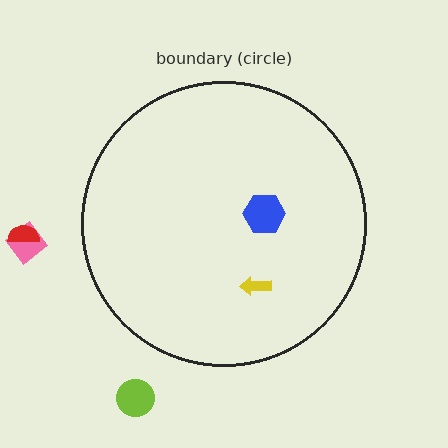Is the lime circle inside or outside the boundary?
Outside.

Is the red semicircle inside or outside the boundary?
Outside.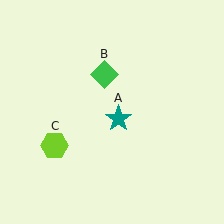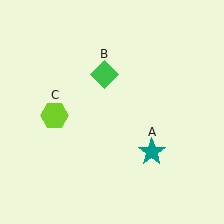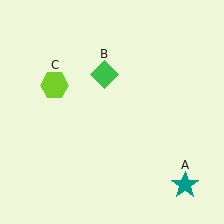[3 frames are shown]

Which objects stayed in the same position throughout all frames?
Green diamond (object B) remained stationary.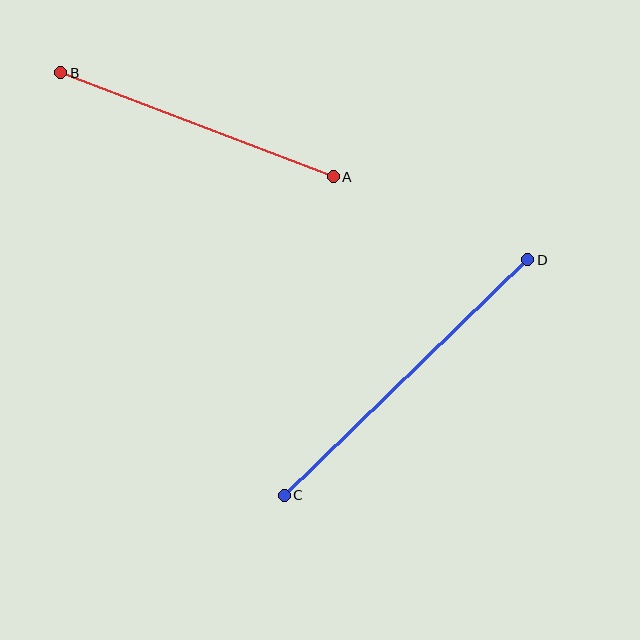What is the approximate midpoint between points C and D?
The midpoint is at approximately (406, 377) pixels.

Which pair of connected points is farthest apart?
Points C and D are farthest apart.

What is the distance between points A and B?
The distance is approximately 292 pixels.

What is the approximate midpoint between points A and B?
The midpoint is at approximately (197, 125) pixels.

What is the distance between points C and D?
The distance is approximately 339 pixels.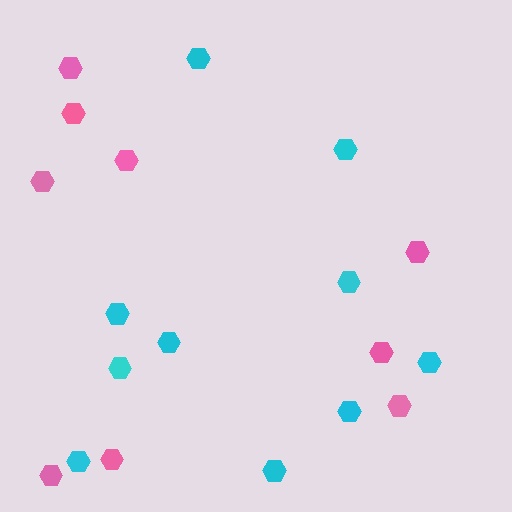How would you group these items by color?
There are 2 groups: one group of pink hexagons (9) and one group of cyan hexagons (10).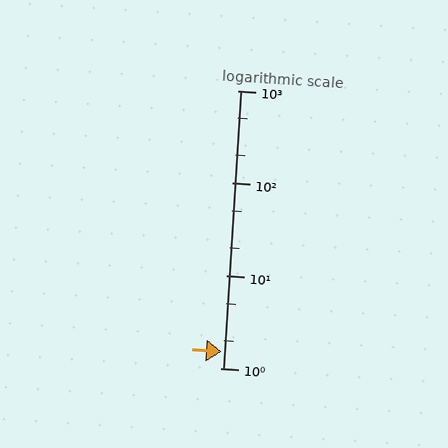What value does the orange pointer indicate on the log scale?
The pointer indicates approximately 1.5.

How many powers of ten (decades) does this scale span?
The scale spans 3 decades, from 1 to 1000.